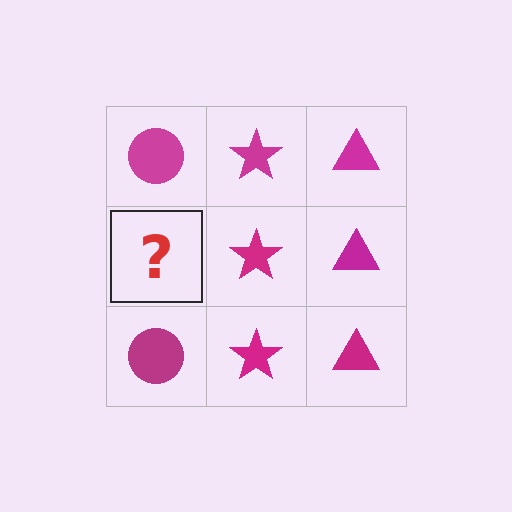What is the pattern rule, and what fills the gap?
The rule is that each column has a consistent shape. The gap should be filled with a magenta circle.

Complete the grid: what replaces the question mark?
The question mark should be replaced with a magenta circle.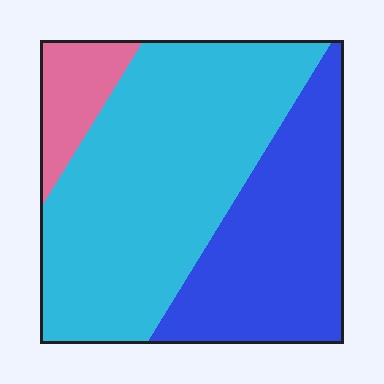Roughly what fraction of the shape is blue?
Blue takes up about one third (1/3) of the shape.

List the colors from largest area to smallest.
From largest to smallest: cyan, blue, pink.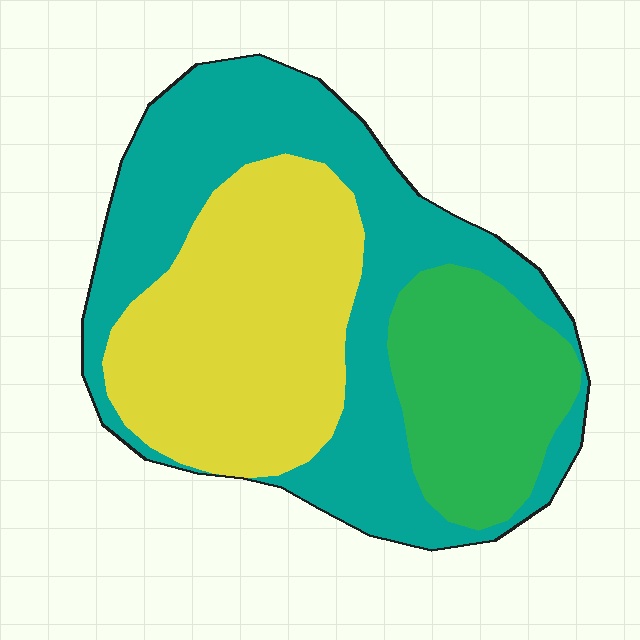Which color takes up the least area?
Green, at roughly 20%.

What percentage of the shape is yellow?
Yellow takes up about one third (1/3) of the shape.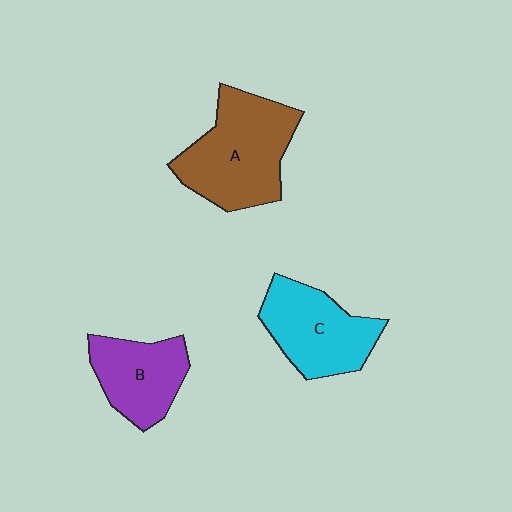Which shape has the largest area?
Shape A (brown).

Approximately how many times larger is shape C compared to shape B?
Approximately 1.2 times.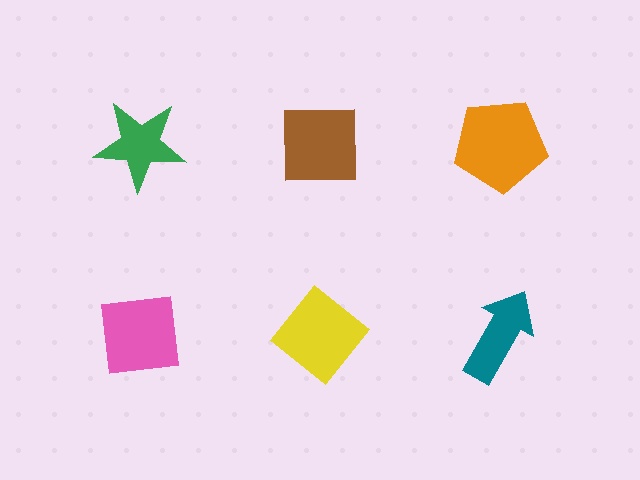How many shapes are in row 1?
3 shapes.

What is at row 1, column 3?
An orange pentagon.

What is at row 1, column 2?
A brown square.